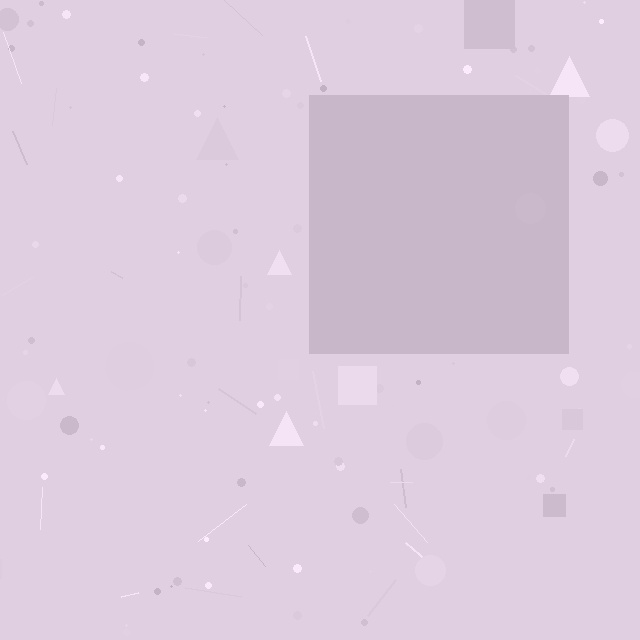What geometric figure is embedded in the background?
A square is embedded in the background.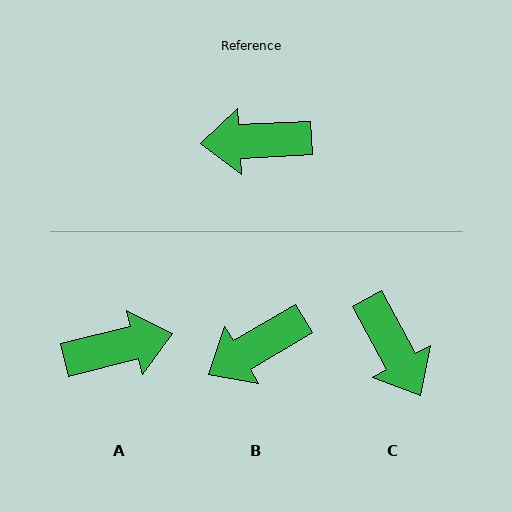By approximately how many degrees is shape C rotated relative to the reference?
Approximately 116 degrees counter-clockwise.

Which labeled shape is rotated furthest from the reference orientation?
A, about 169 degrees away.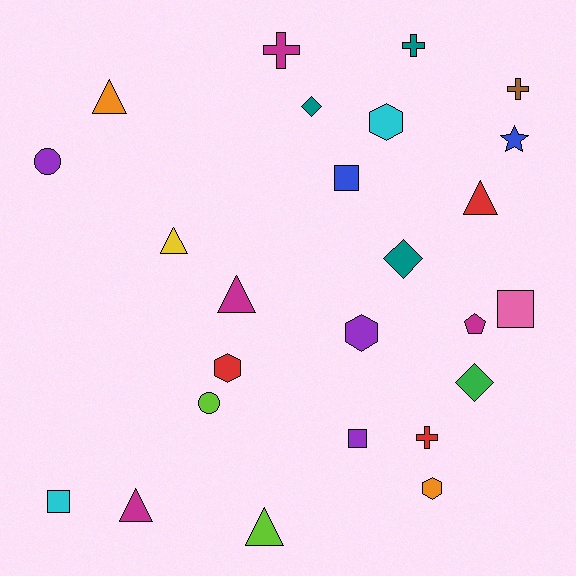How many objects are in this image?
There are 25 objects.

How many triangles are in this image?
There are 6 triangles.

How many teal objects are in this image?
There are 3 teal objects.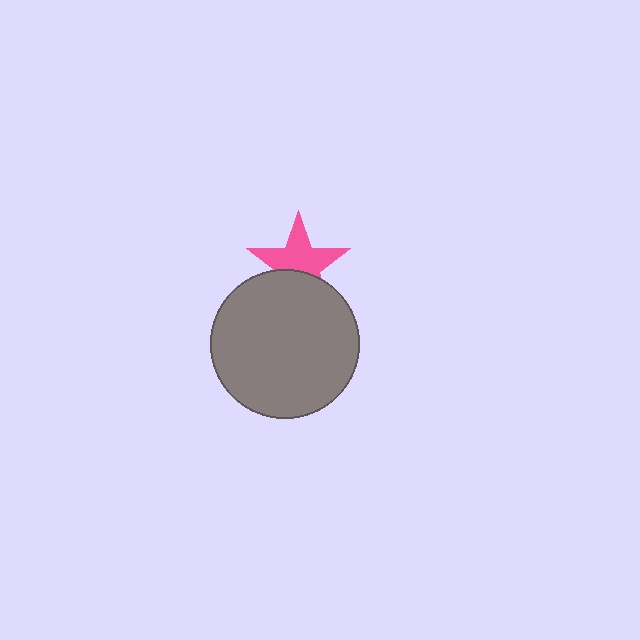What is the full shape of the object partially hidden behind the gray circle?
The partially hidden object is a pink star.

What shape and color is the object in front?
The object in front is a gray circle.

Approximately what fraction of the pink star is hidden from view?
Roughly 37% of the pink star is hidden behind the gray circle.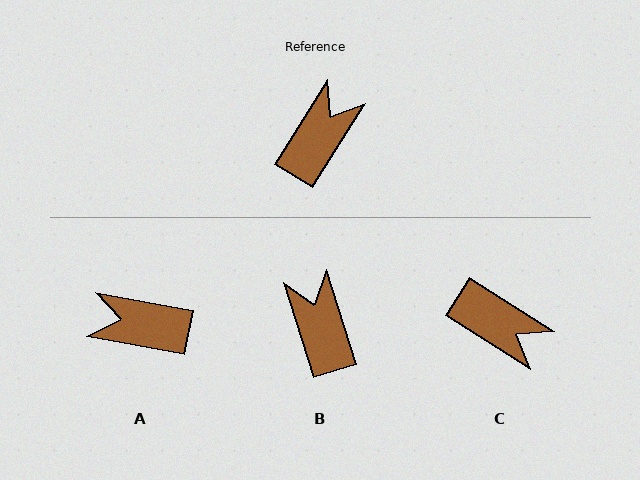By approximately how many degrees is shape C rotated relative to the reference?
Approximately 91 degrees clockwise.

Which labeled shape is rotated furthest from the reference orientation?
A, about 111 degrees away.